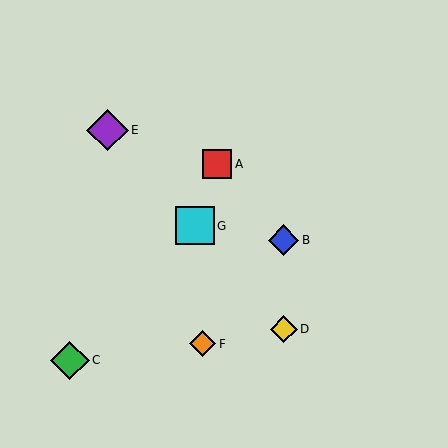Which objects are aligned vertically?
Objects B, D are aligned vertically.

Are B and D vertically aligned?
Yes, both are at x≈284.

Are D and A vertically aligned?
No, D is at x≈284 and A is at x≈217.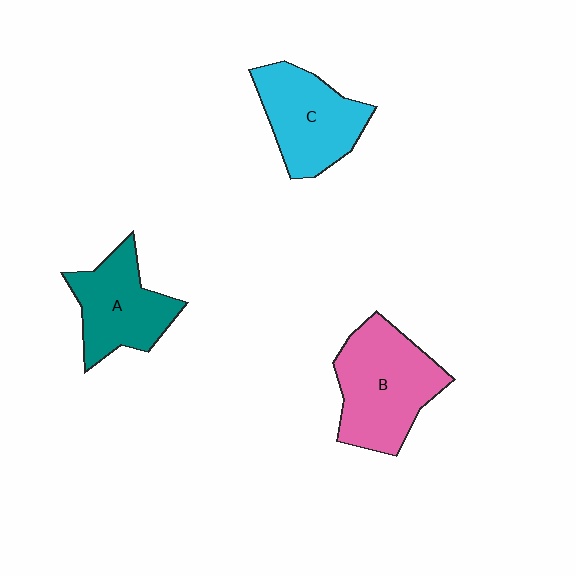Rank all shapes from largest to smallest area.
From largest to smallest: B (pink), C (cyan), A (teal).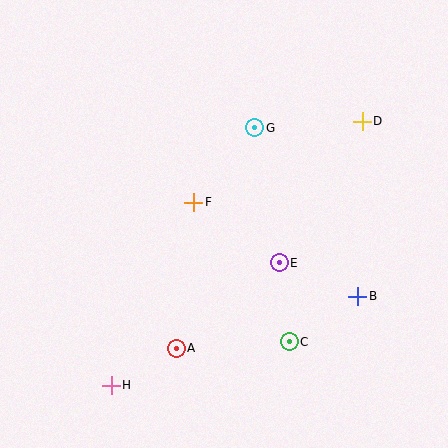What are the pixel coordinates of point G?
Point G is at (255, 128).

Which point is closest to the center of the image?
Point F at (194, 202) is closest to the center.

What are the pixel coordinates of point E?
Point E is at (279, 263).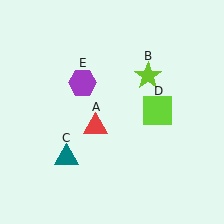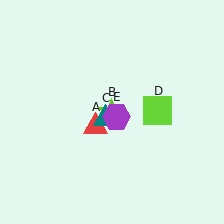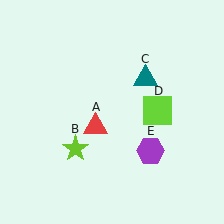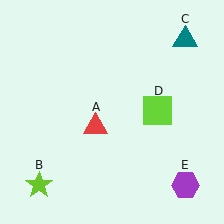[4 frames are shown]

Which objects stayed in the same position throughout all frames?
Red triangle (object A) and lime square (object D) remained stationary.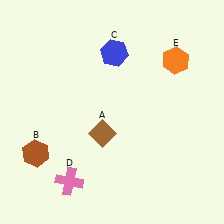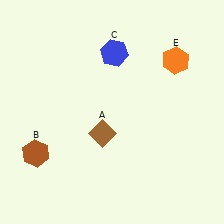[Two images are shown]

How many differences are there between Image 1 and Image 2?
There is 1 difference between the two images.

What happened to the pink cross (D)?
The pink cross (D) was removed in Image 2. It was in the bottom-left area of Image 1.